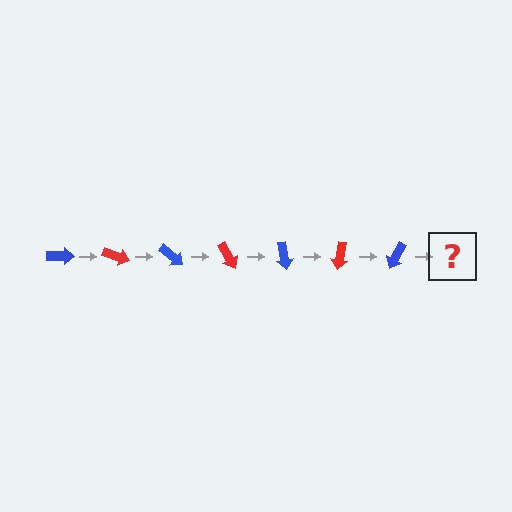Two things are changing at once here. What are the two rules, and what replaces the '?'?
The two rules are that it rotates 20 degrees each step and the color cycles through blue and red. The '?' should be a red arrow, rotated 140 degrees from the start.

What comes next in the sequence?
The next element should be a red arrow, rotated 140 degrees from the start.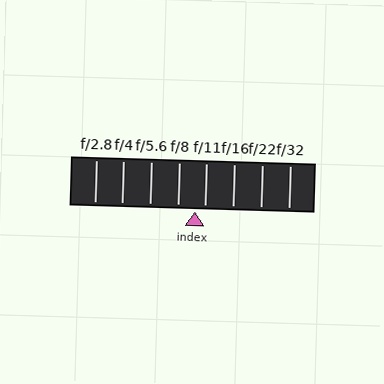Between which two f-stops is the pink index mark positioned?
The index mark is between f/8 and f/11.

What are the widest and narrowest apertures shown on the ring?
The widest aperture shown is f/2.8 and the narrowest is f/32.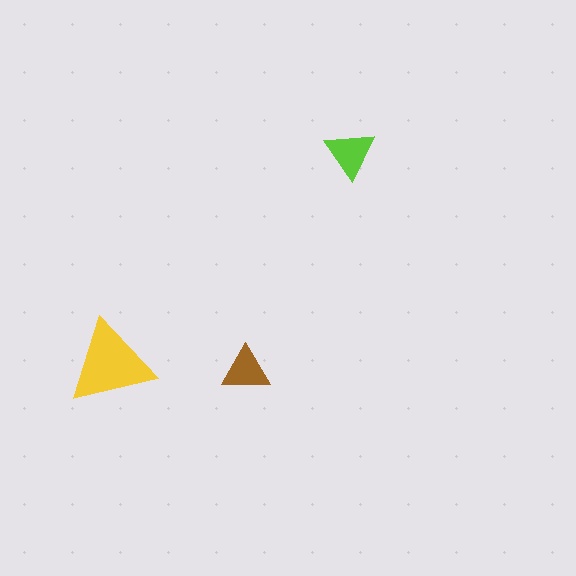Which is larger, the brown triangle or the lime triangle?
The lime one.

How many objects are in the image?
There are 3 objects in the image.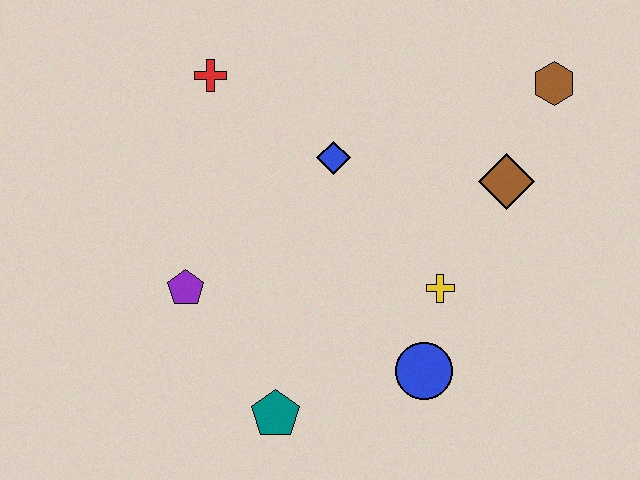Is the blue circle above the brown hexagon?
No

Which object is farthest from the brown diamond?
The purple pentagon is farthest from the brown diamond.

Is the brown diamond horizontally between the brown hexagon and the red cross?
Yes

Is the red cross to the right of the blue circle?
No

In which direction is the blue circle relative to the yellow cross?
The blue circle is below the yellow cross.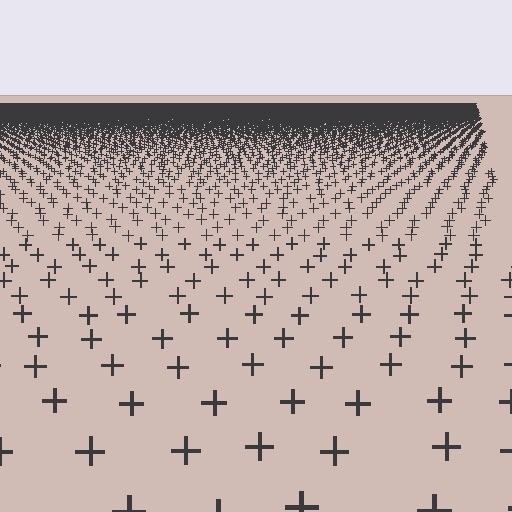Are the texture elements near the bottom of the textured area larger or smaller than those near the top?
Larger. Near the bottom, elements are closer to the viewer and appear at a bigger on-screen size.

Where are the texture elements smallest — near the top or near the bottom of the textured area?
Near the top.